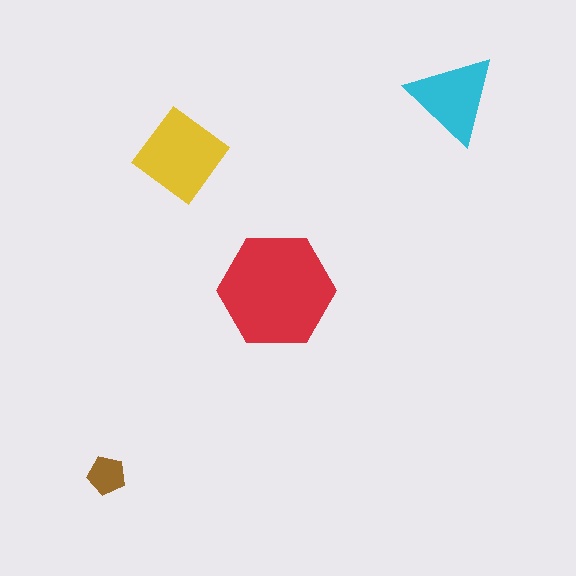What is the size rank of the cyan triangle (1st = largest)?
3rd.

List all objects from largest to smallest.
The red hexagon, the yellow diamond, the cyan triangle, the brown pentagon.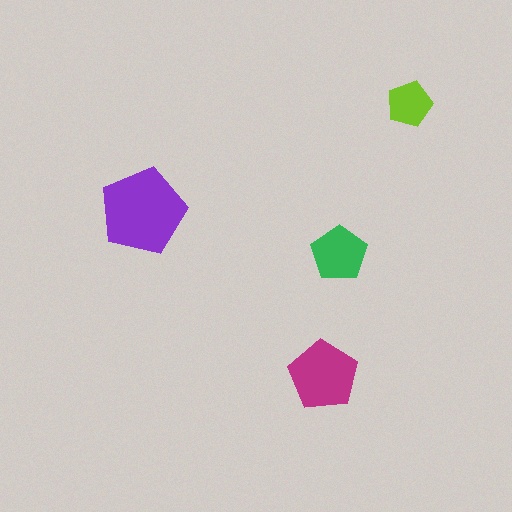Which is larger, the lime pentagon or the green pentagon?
The green one.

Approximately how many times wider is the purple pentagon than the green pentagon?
About 1.5 times wider.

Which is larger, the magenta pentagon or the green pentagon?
The magenta one.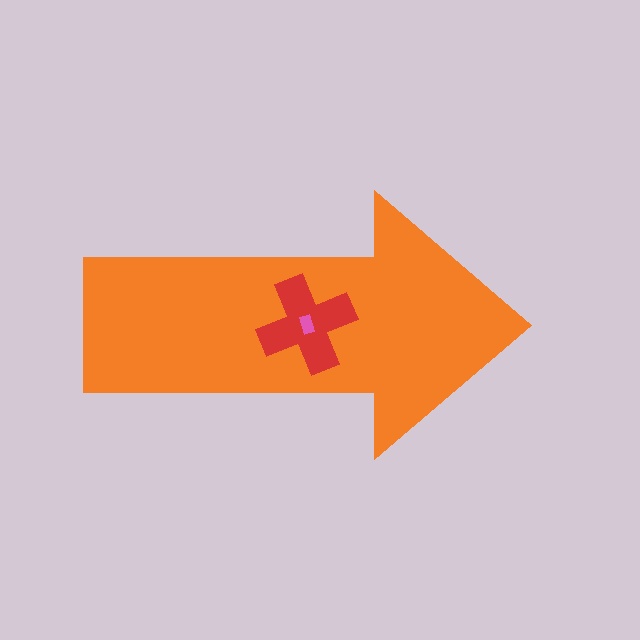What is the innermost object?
The pink rectangle.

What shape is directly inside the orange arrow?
The red cross.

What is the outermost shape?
The orange arrow.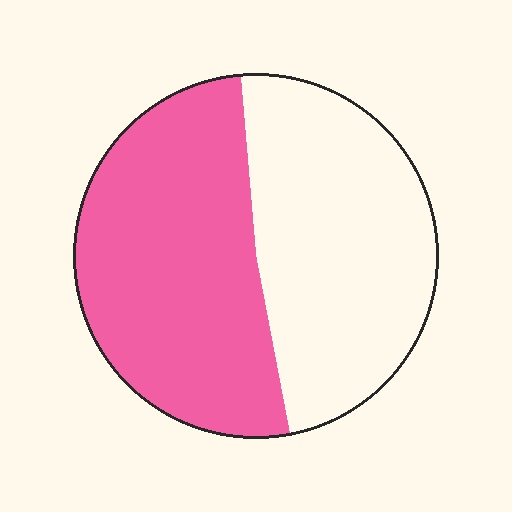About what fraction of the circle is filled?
About one half (1/2).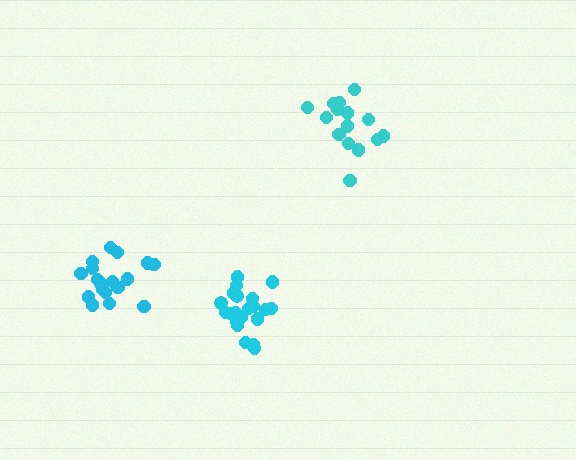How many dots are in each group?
Group 1: 21 dots, Group 2: 15 dots, Group 3: 18 dots (54 total).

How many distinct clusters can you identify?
There are 3 distinct clusters.